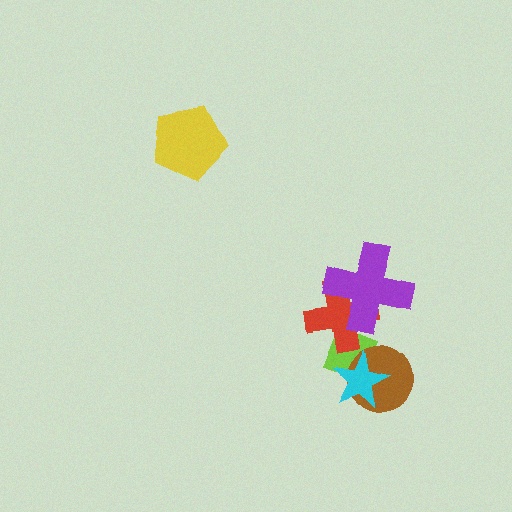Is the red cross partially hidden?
Yes, it is partially covered by another shape.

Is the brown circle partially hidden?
Yes, it is partially covered by another shape.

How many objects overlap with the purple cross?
1 object overlaps with the purple cross.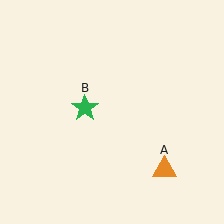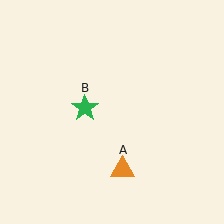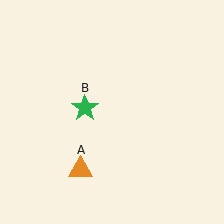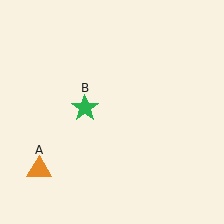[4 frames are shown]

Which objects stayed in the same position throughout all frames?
Green star (object B) remained stationary.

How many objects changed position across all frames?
1 object changed position: orange triangle (object A).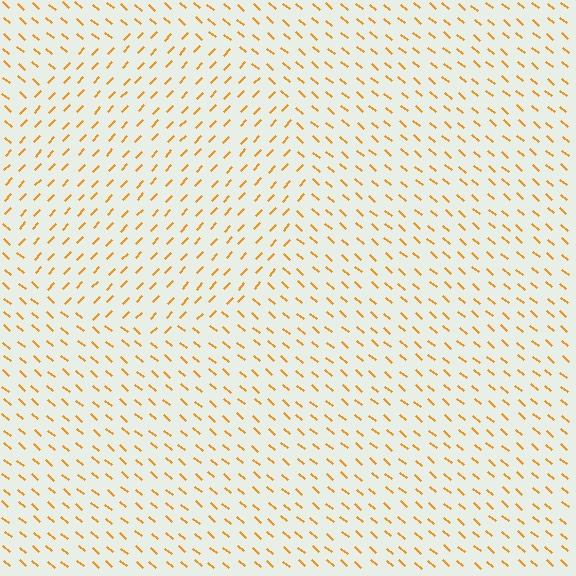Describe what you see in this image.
The image is filled with small orange line segments. A circle region in the image has lines oriented differently from the surrounding lines, creating a visible texture boundary.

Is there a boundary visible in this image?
Yes, there is a texture boundary formed by a change in line orientation.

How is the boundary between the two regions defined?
The boundary is defined purely by a change in line orientation (approximately 87 degrees difference). All lines are the same color and thickness.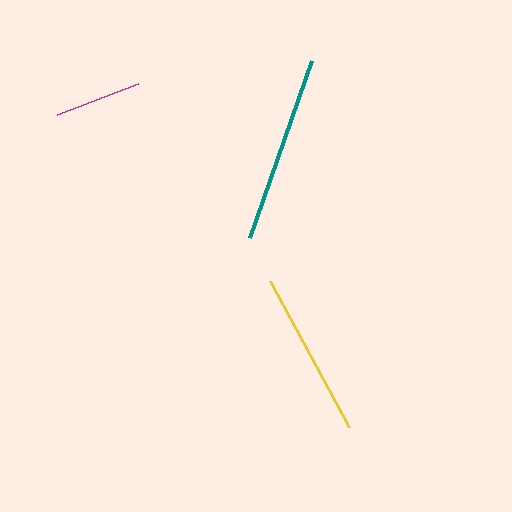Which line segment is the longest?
The teal line is the longest at approximately 188 pixels.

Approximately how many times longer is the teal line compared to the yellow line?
The teal line is approximately 1.1 times the length of the yellow line.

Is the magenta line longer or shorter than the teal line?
The teal line is longer than the magenta line.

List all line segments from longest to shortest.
From longest to shortest: teal, yellow, magenta.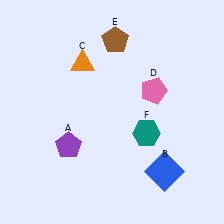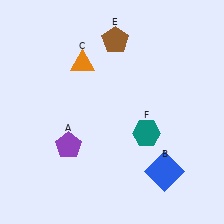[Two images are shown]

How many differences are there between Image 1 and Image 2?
There is 1 difference between the two images.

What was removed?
The pink pentagon (D) was removed in Image 2.